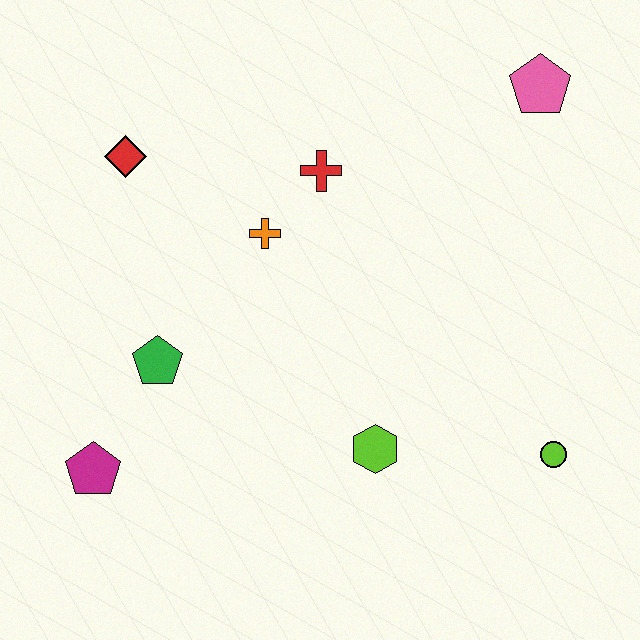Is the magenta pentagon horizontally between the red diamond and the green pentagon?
No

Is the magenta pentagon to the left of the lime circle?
Yes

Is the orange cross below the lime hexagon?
No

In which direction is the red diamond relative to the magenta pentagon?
The red diamond is above the magenta pentagon.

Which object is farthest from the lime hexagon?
The pink pentagon is farthest from the lime hexagon.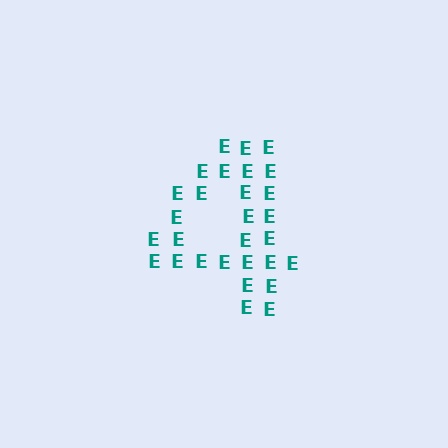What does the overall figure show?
The overall figure shows the digit 4.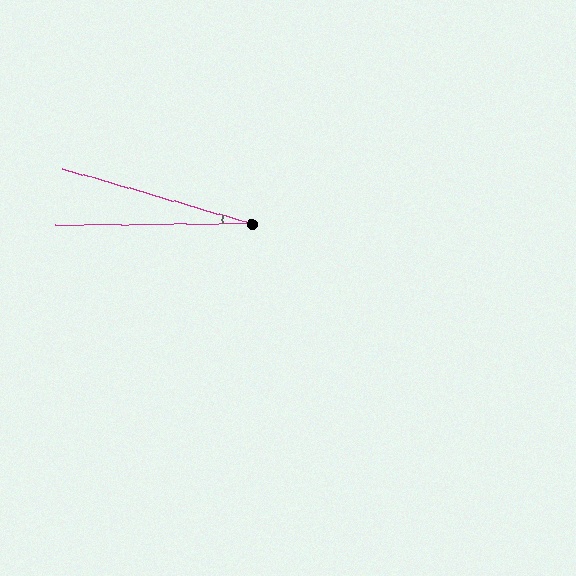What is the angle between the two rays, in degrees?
Approximately 17 degrees.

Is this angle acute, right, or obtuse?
It is acute.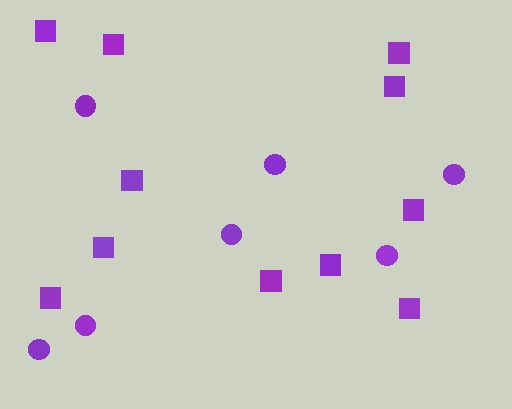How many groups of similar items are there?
There are 2 groups: one group of circles (7) and one group of squares (11).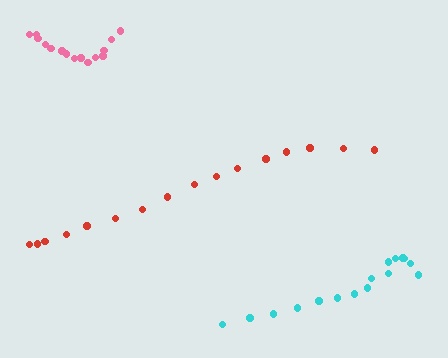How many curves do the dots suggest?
There are 3 distinct paths.